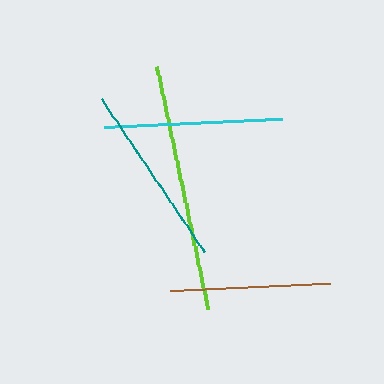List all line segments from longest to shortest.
From longest to shortest: lime, teal, cyan, brown.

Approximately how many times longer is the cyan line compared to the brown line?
The cyan line is approximately 1.1 times the length of the brown line.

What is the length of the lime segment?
The lime segment is approximately 248 pixels long.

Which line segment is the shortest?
The brown line is the shortest at approximately 160 pixels.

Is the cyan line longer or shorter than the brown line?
The cyan line is longer than the brown line.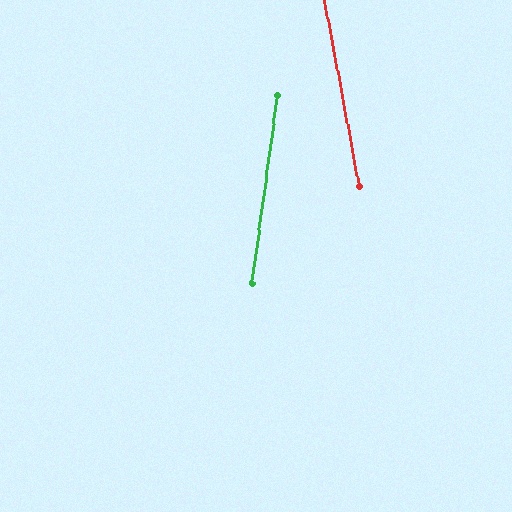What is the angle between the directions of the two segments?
Approximately 18 degrees.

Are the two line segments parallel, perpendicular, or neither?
Neither parallel nor perpendicular — they differ by about 18°.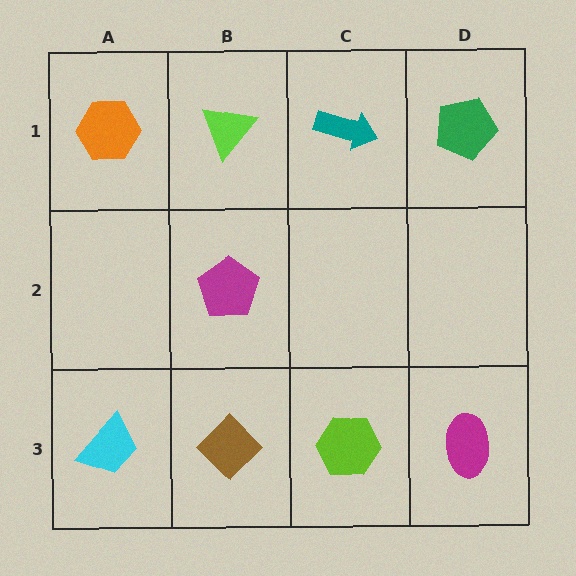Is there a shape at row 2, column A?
No, that cell is empty.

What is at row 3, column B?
A brown diamond.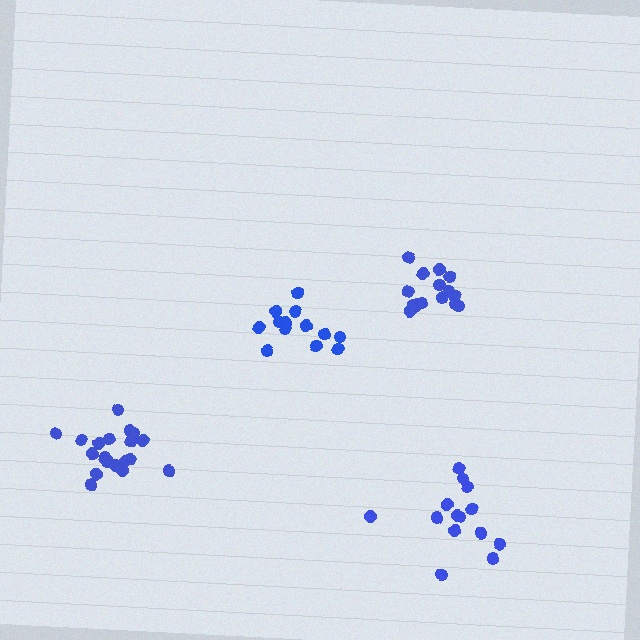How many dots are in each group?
Group 1: 14 dots, Group 2: 16 dots, Group 3: 13 dots, Group 4: 19 dots (62 total).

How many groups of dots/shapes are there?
There are 4 groups.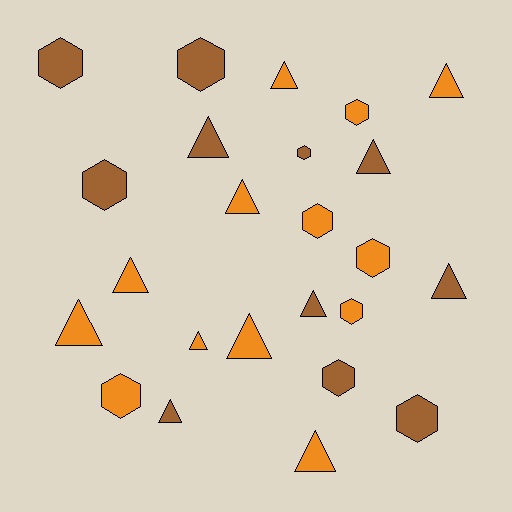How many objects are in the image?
There are 24 objects.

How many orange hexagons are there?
There are 5 orange hexagons.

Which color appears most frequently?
Orange, with 13 objects.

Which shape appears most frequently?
Triangle, with 13 objects.